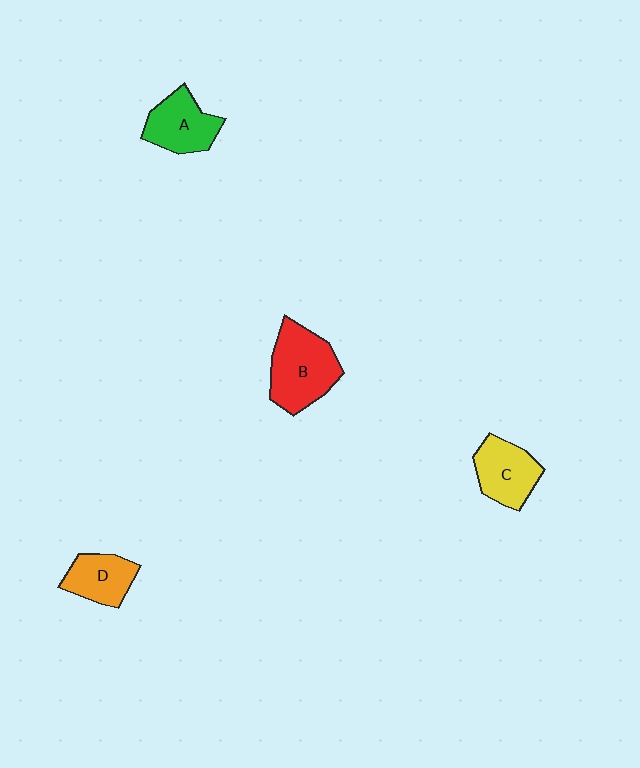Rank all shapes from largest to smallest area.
From largest to smallest: B (red), C (yellow), A (green), D (orange).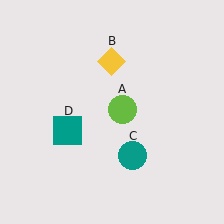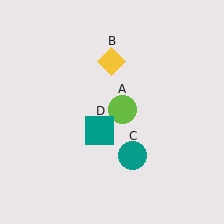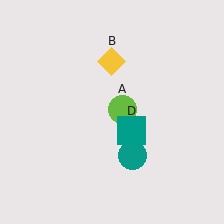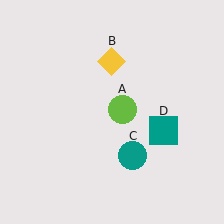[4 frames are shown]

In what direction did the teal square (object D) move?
The teal square (object D) moved right.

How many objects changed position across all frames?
1 object changed position: teal square (object D).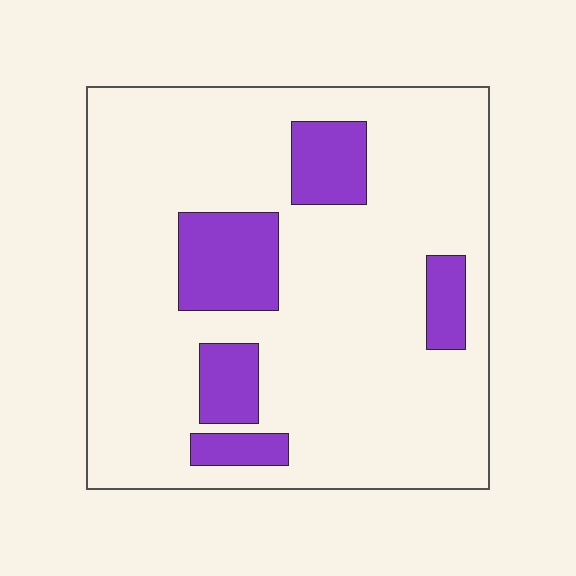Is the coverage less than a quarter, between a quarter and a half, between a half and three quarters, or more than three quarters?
Less than a quarter.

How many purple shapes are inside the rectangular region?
5.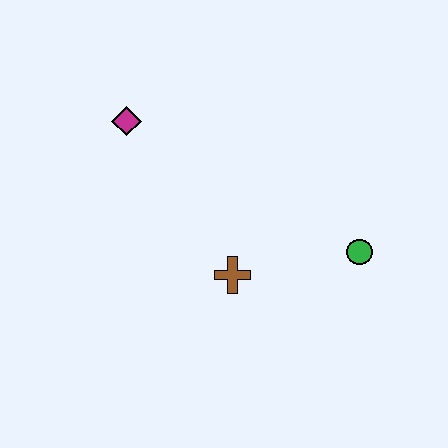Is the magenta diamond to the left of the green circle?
Yes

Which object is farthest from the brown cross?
The magenta diamond is farthest from the brown cross.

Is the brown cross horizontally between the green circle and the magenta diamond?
Yes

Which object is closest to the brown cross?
The green circle is closest to the brown cross.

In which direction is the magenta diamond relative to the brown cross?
The magenta diamond is above the brown cross.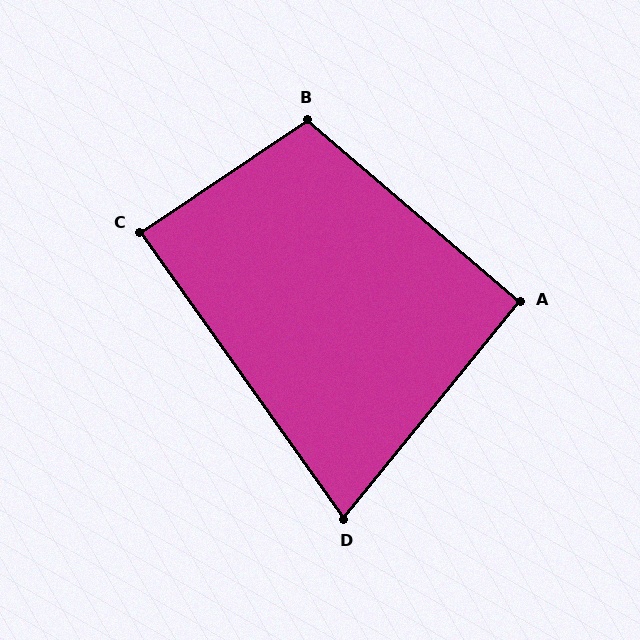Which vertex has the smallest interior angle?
D, at approximately 74 degrees.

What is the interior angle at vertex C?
Approximately 88 degrees (approximately right).